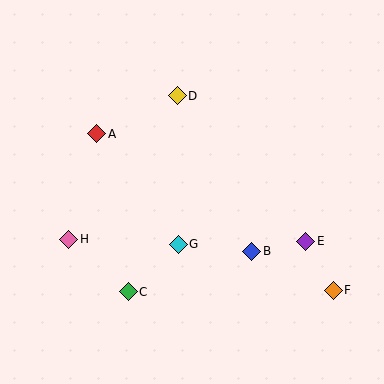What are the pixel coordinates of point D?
Point D is at (177, 96).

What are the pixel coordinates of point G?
Point G is at (178, 244).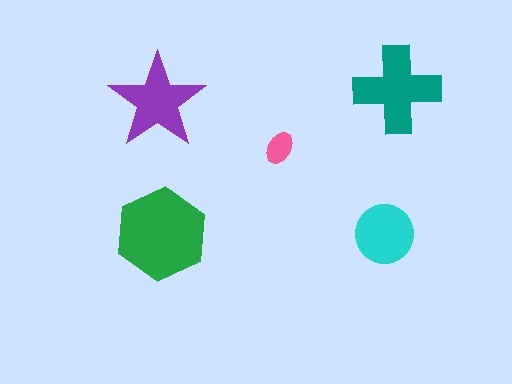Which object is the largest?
The green hexagon.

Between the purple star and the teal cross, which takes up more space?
The teal cross.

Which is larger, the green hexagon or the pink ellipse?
The green hexagon.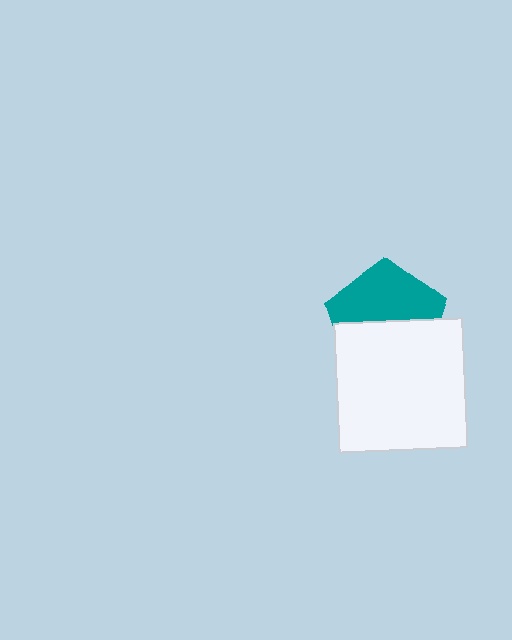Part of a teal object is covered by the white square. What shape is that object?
It is a pentagon.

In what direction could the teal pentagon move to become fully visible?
The teal pentagon could move up. That would shift it out from behind the white square entirely.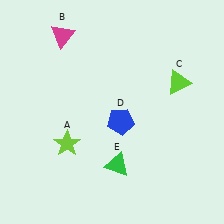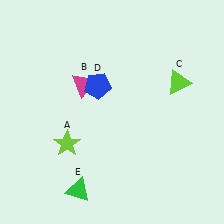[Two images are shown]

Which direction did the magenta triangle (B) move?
The magenta triangle (B) moved down.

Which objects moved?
The objects that moved are: the magenta triangle (B), the blue pentagon (D), the green triangle (E).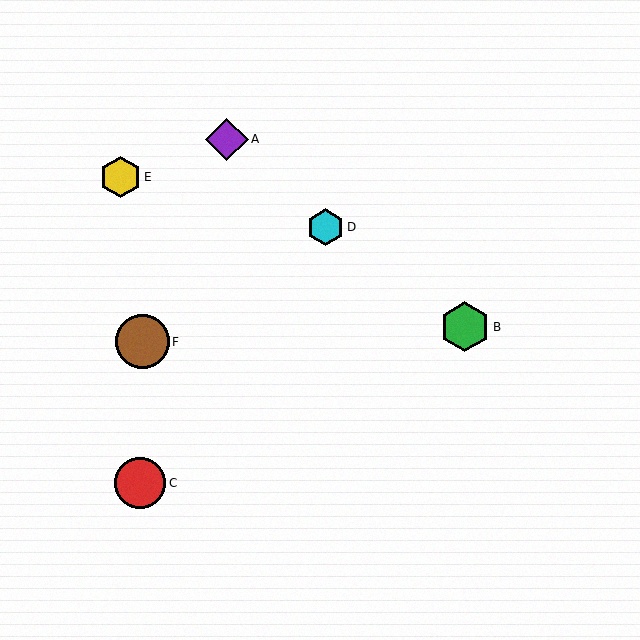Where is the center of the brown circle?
The center of the brown circle is at (142, 342).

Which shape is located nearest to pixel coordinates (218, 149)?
The purple diamond (labeled A) at (227, 139) is nearest to that location.